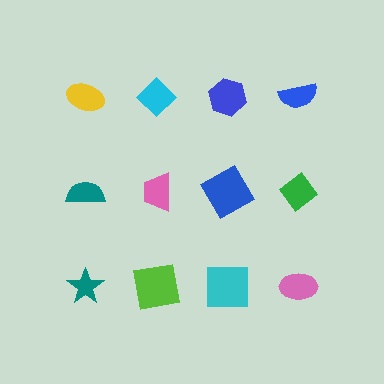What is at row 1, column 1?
A yellow ellipse.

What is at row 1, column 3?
A blue hexagon.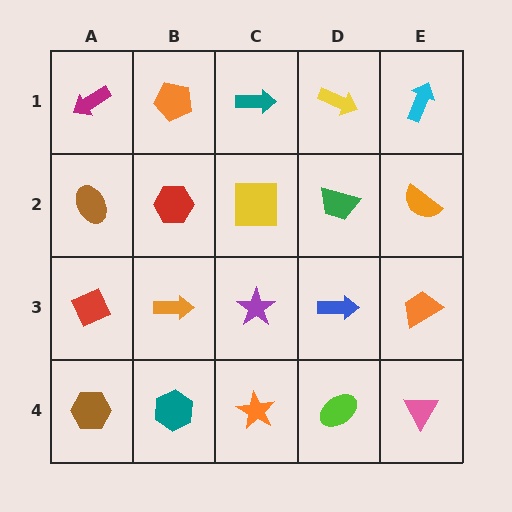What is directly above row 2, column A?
A magenta arrow.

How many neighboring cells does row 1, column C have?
3.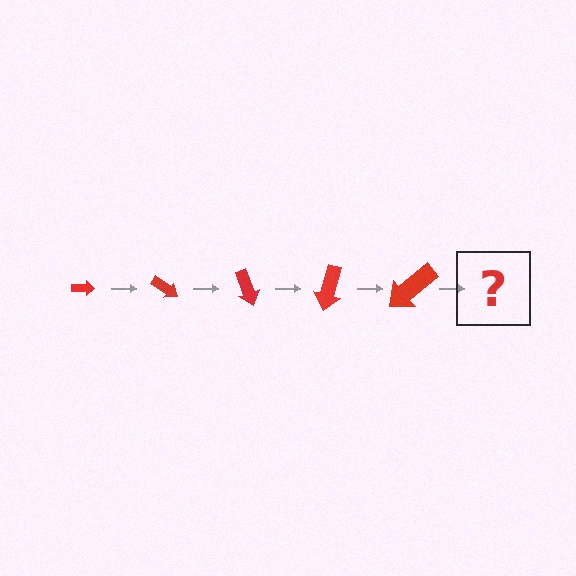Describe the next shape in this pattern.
It should be an arrow, larger than the previous one and rotated 175 degrees from the start.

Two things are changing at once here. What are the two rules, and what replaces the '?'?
The two rules are that the arrow grows larger each step and it rotates 35 degrees each step. The '?' should be an arrow, larger than the previous one and rotated 175 degrees from the start.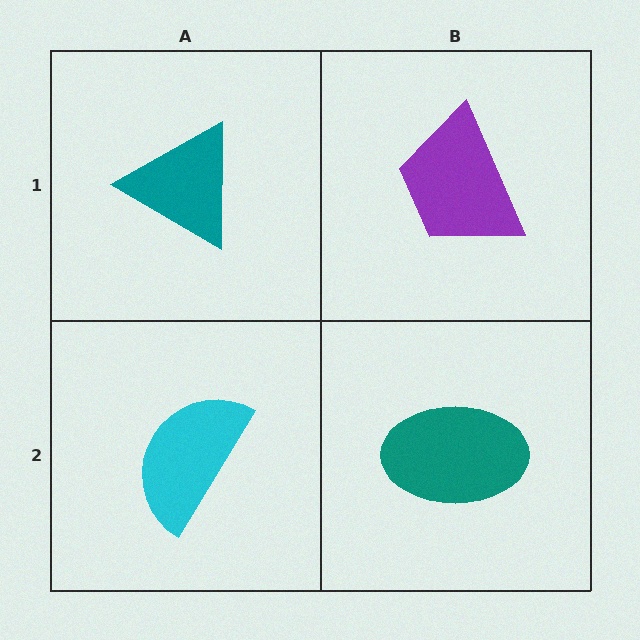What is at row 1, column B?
A purple trapezoid.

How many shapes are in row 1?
2 shapes.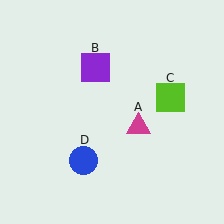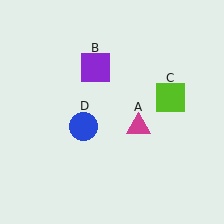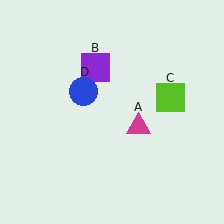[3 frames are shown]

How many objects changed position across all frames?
1 object changed position: blue circle (object D).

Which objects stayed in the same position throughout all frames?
Magenta triangle (object A) and purple square (object B) and lime square (object C) remained stationary.